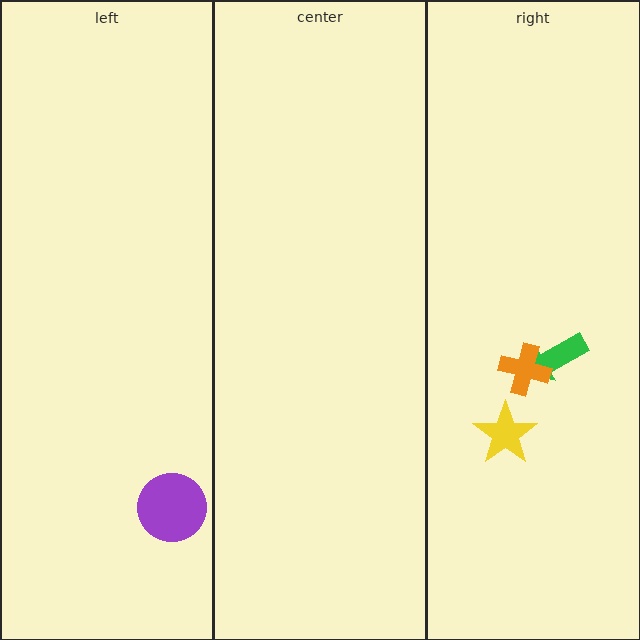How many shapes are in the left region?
1.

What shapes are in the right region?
The yellow star, the green arrow, the orange cross.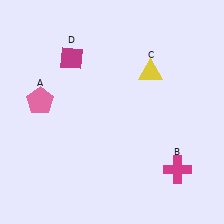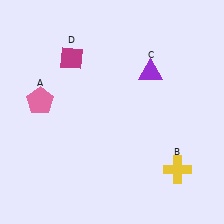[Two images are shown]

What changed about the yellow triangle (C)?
In Image 1, C is yellow. In Image 2, it changed to purple.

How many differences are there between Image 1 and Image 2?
There are 2 differences between the two images.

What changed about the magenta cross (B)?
In Image 1, B is magenta. In Image 2, it changed to yellow.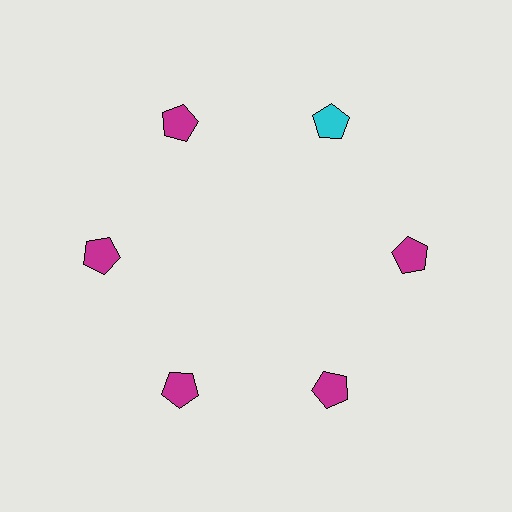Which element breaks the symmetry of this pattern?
The cyan pentagon at roughly the 1 o'clock position breaks the symmetry. All other shapes are magenta pentagons.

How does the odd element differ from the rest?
It has a different color: cyan instead of magenta.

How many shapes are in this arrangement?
There are 6 shapes arranged in a ring pattern.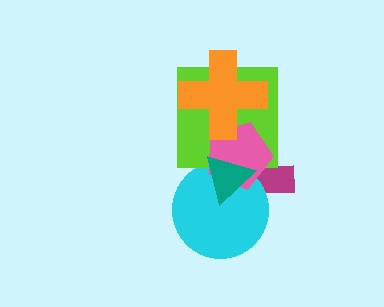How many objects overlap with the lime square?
4 objects overlap with the lime square.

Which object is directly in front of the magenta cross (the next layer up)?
The cyan circle is directly in front of the magenta cross.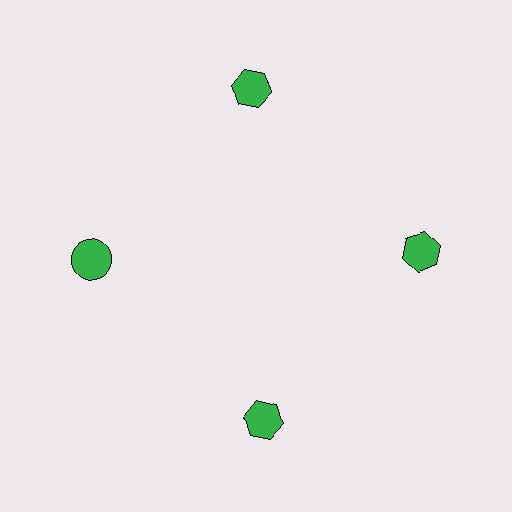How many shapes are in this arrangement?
There are 4 shapes arranged in a ring pattern.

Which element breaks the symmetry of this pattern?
The green circle at roughly the 9 o'clock position breaks the symmetry. All other shapes are green hexagons.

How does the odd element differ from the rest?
It has a different shape: circle instead of hexagon.